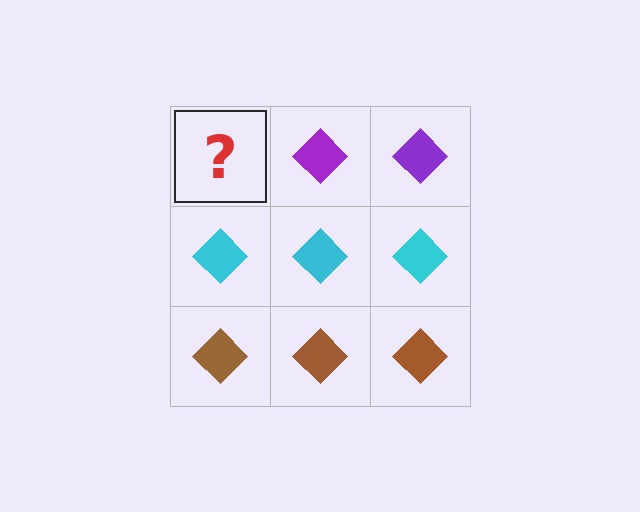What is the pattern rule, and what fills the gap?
The rule is that each row has a consistent color. The gap should be filled with a purple diamond.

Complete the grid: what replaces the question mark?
The question mark should be replaced with a purple diamond.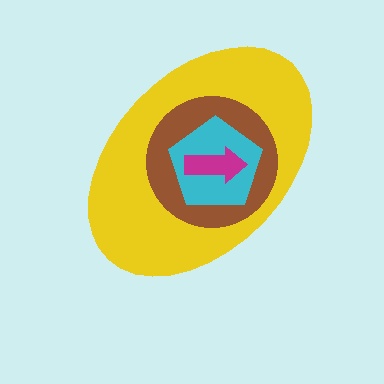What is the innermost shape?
The magenta arrow.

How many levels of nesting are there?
4.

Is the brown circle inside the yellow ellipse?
Yes.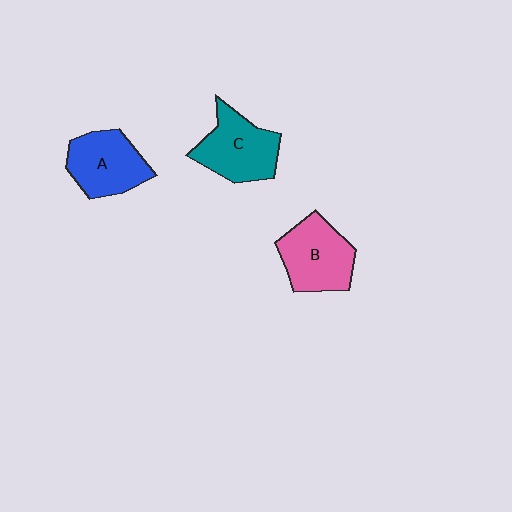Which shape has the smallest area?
Shape A (blue).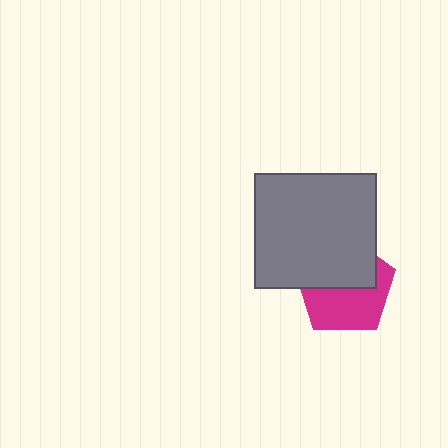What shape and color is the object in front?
The object in front is a gray rectangle.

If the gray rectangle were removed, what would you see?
You would see the complete magenta pentagon.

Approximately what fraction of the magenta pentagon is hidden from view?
Roughly 49% of the magenta pentagon is hidden behind the gray rectangle.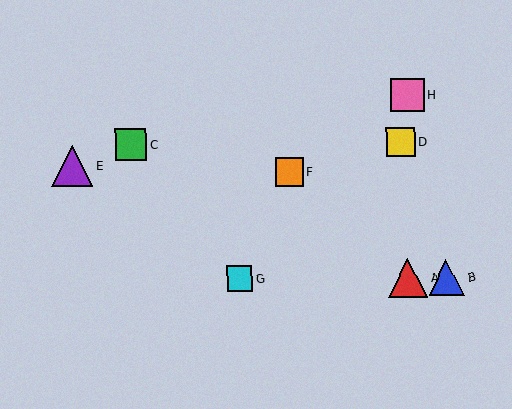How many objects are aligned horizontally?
3 objects (A, B, G) are aligned horizontally.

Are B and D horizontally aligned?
No, B is at y≈277 and D is at y≈142.